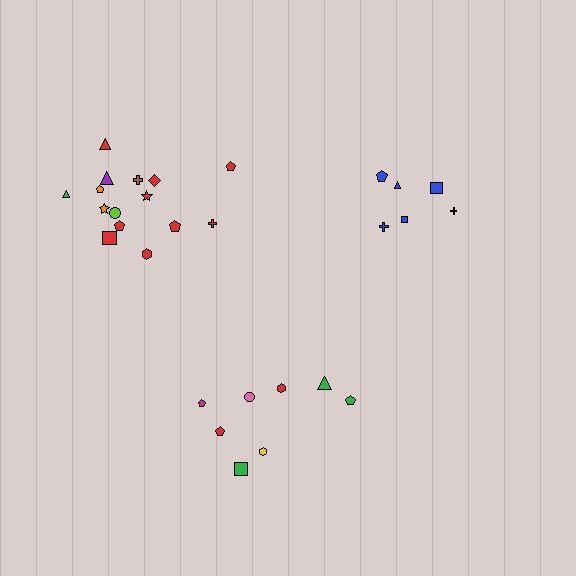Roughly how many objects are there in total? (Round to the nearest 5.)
Roughly 30 objects in total.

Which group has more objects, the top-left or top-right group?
The top-left group.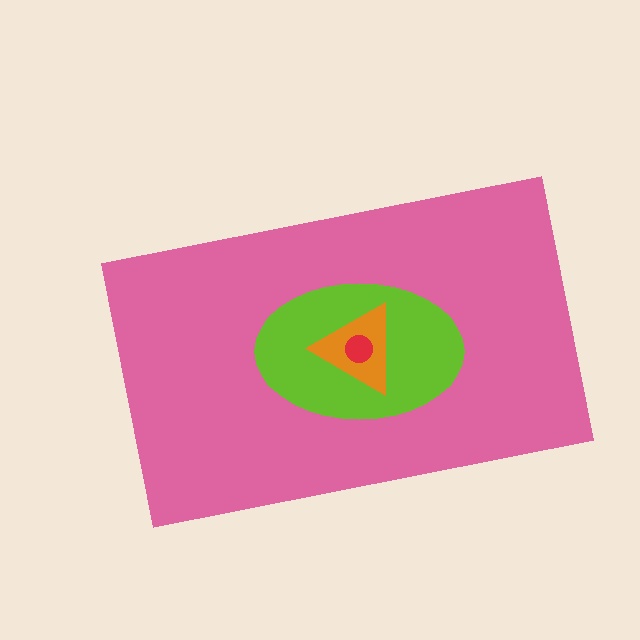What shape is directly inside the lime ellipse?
The orange triangle.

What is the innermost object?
The red circle.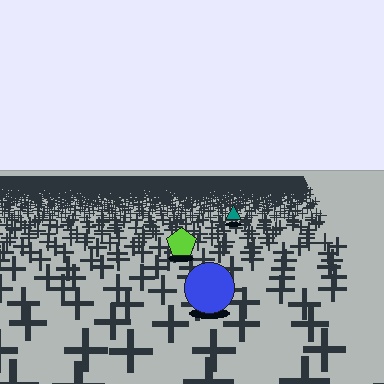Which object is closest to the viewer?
The blue circle is closest. The texture marks near it are larger and more spread out.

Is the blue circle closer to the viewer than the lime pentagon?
Yes. The blue circle is closer — you can tell from the texture gradient: the ground texture is coarser near it.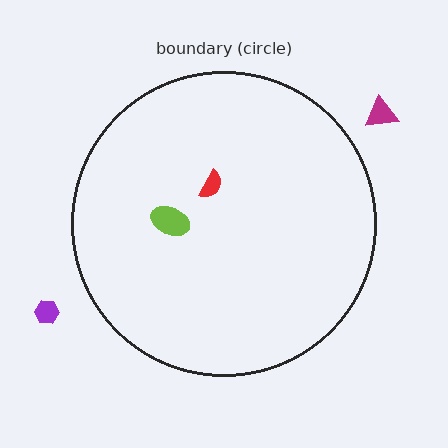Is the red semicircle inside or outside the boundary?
Inside.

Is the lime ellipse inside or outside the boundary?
Inside.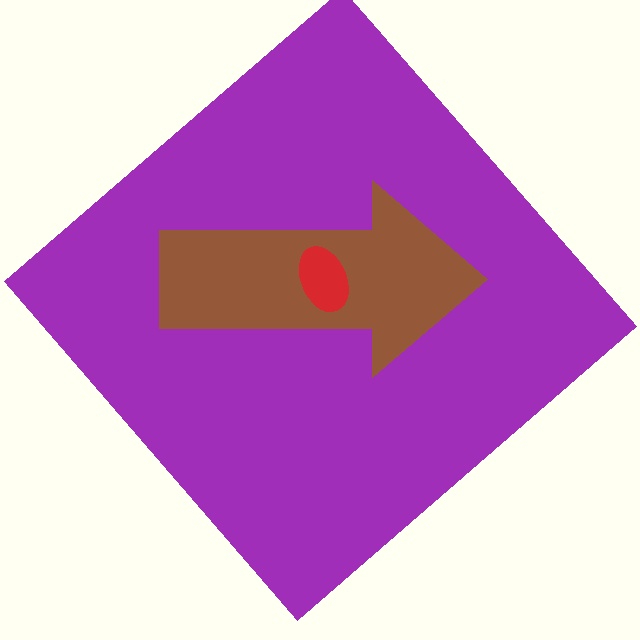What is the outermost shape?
The purple diamond.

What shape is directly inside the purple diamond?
The brown arrow.